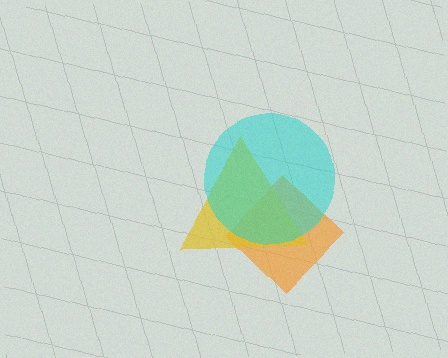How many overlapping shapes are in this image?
There are 3 overlapping shapes in the image.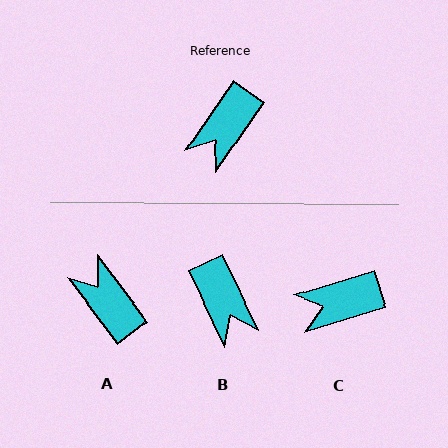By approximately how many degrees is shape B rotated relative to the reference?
Approximately 60 degrees counter-clockwise.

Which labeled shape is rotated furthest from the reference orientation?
A, about 108 degrees away.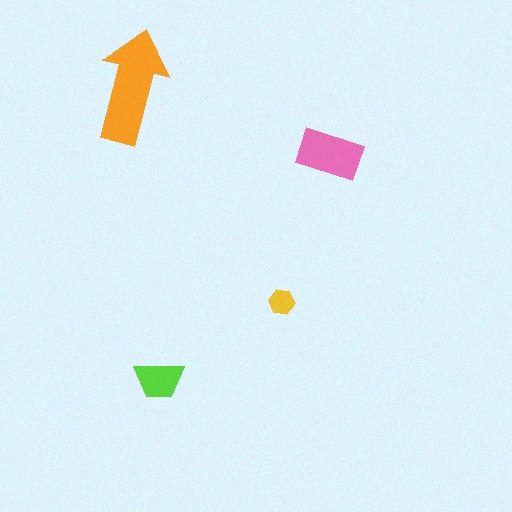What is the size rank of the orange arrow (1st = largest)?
1st.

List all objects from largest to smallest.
The orange arrow, the pink rectangle, the lime trapezoid, the yellow hexagon.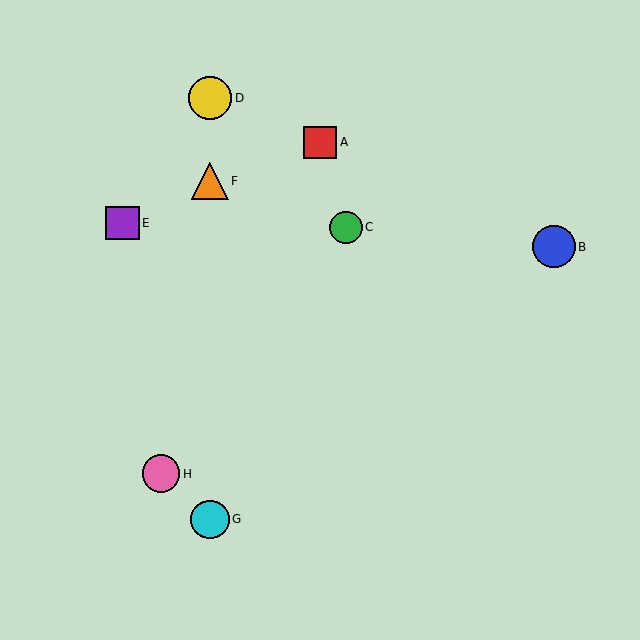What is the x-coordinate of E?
Object E is at x≈122.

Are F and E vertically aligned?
No, F is at x≈210 and E is at x≈122.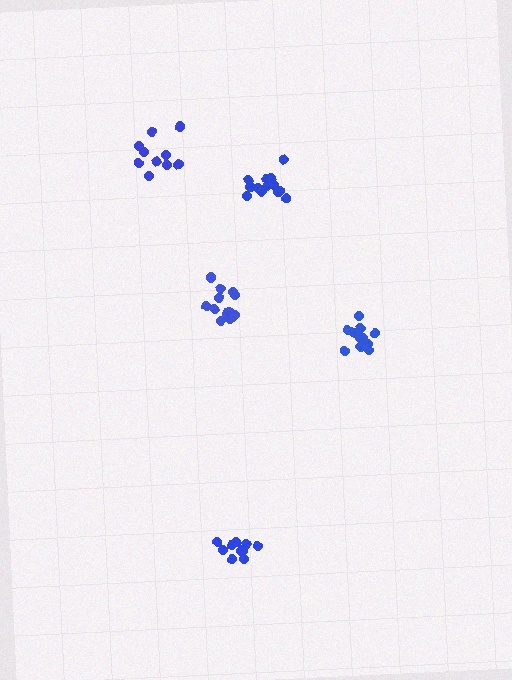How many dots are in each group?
Group 1: 11 dots, Group 2: 10 dots, Group 3: 13 dots, Group 4: 13 dots, Group 5: 13 dots (60 total).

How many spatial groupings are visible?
There are 5 spatial groupings.